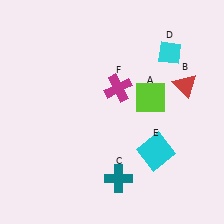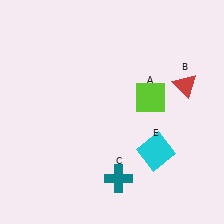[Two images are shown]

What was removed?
The cyan diamond (D), the magenta cross (F) were removed in Image 2.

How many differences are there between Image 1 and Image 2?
There are 2 differences between the two images.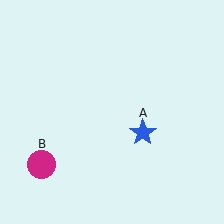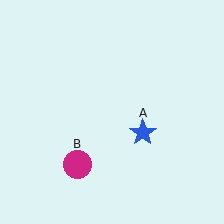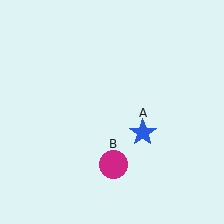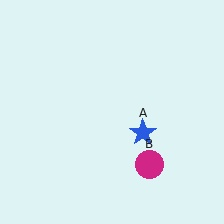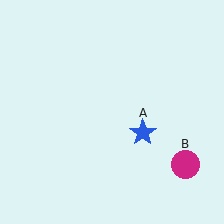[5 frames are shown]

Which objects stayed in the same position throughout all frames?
Blue star (object A) remained stationary.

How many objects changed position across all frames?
1 object changed position: magenta circle (object B).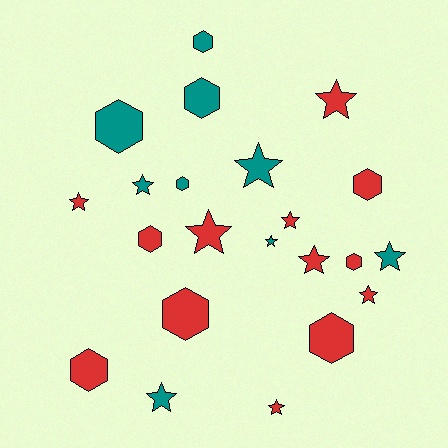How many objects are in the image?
There are 22 objects.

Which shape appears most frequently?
Star, with 12 objects.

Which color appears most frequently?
Red, with 13 objects.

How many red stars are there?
There are 7 red stars.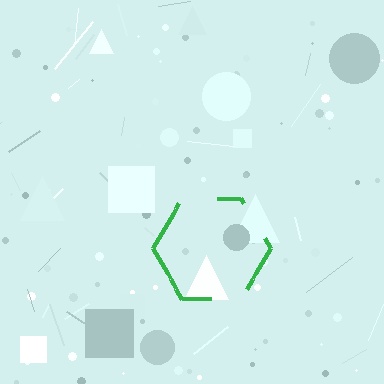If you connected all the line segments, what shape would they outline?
They would outline a hexagon.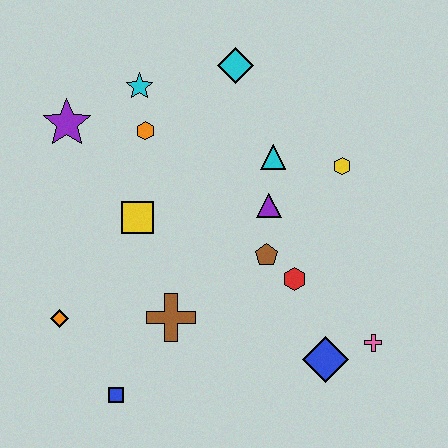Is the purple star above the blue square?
Yes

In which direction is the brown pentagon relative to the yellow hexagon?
The brown pentagon is below the yellow hexagon.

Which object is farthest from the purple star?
The pink cross is farthest from the purple star.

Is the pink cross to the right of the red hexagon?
Yes